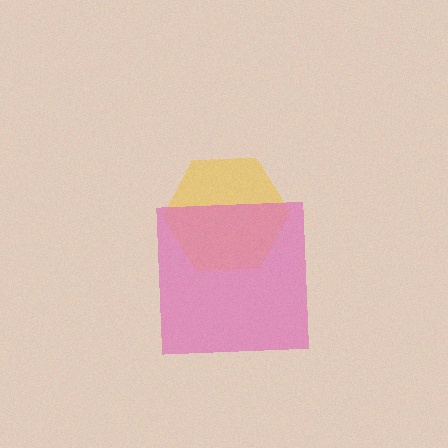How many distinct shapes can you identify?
There are 2 distinct shapes: a yellow hexagon, a pink square.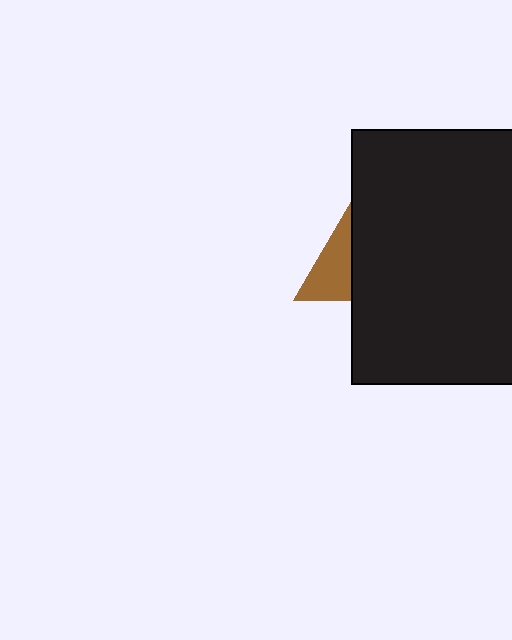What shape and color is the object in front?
The object in front is a black rectangle.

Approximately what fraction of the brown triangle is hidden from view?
Roughly 64% of the brown triangle is hidden behind the black rectangle.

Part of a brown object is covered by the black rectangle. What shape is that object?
It is a triangle.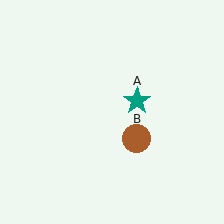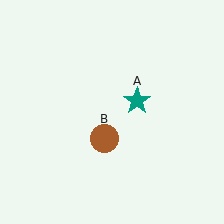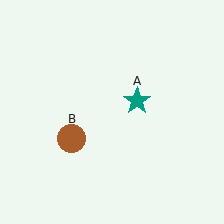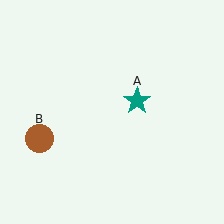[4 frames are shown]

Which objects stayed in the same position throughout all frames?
Teal star (object A) remained stationary.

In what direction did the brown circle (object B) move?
The brown circle (object B) moved left.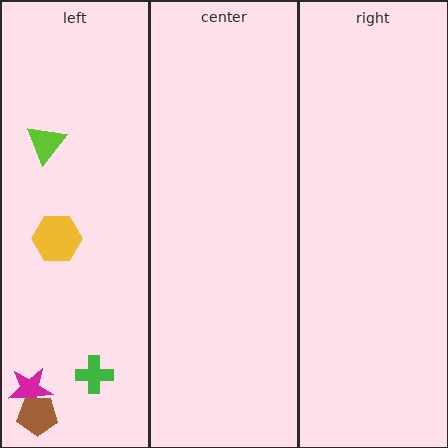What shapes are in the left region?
The lime triangle, the magenta star, the yellow hexagon, the green cross, the brown pentagon.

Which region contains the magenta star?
The left region.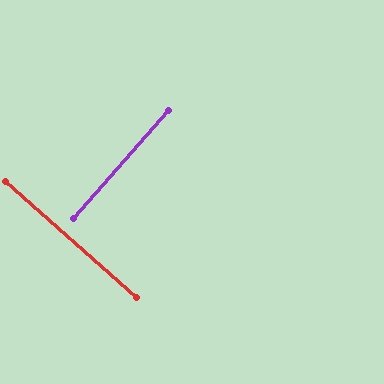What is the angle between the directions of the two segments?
Approximately 90 degrees.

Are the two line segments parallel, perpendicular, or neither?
Perpendicular — they meet at approximately 90°.